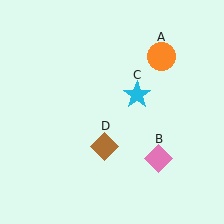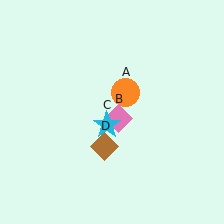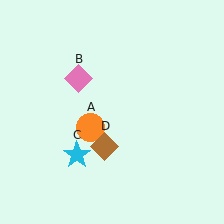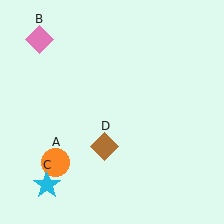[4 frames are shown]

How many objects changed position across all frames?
3 objects changed position: orange circle (object A), pink diamond (object B), cyan star (object C).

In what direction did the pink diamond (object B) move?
The pink diamond (object B) moved up and to the left.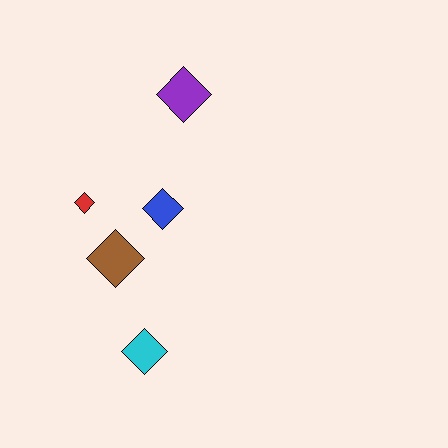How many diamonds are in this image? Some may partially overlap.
There are 5 diamonds.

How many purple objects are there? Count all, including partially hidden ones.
There is 1 purple object.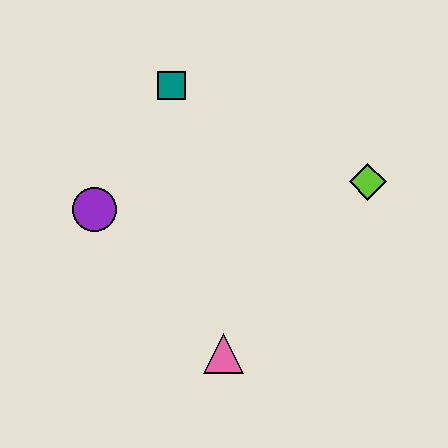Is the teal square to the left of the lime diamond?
Yes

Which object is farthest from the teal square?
The pink triangle is farthest from the teal square.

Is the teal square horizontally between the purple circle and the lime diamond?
Yes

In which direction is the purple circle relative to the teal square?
The purple circle is below the teal square.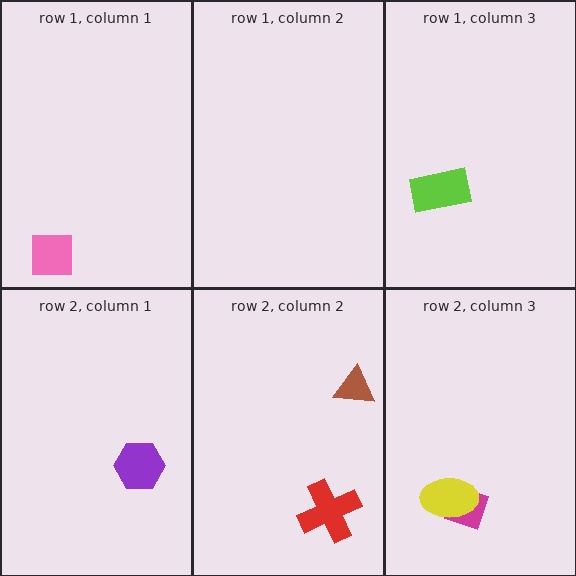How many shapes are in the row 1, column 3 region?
1.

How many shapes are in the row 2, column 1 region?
1.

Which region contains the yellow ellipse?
The row 2, column 3 region.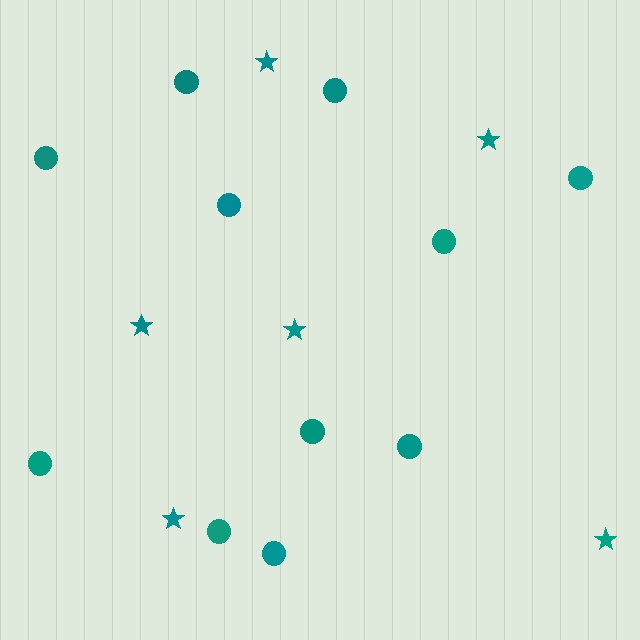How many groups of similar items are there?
There are 2 groups: one group of stars (6) and one group of circles (11).